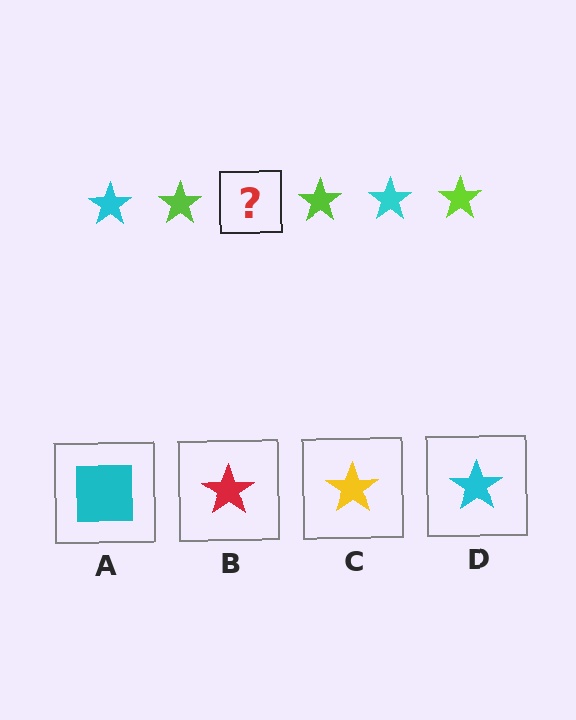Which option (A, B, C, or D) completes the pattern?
D.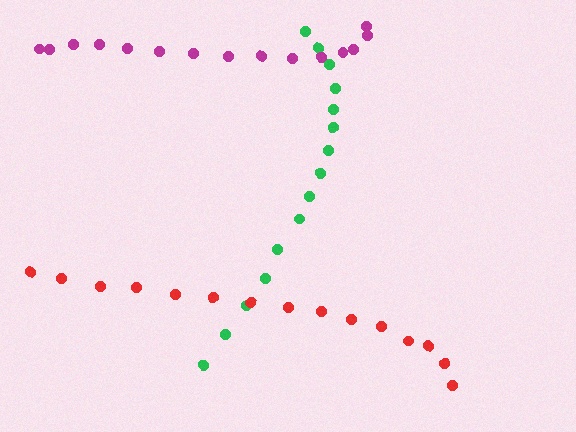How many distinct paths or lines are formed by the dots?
There are 3 distinct paths.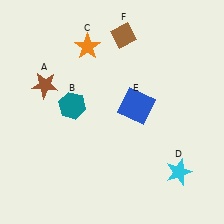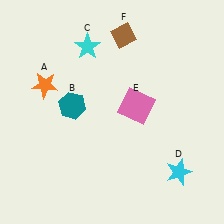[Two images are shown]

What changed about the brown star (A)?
In Image 1, A is brown. In Image 2, it changed to orange.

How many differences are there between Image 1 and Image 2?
There are 3 differences between the two images.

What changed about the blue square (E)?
In Image 1, E is blue. In Image 2, it changed to pink.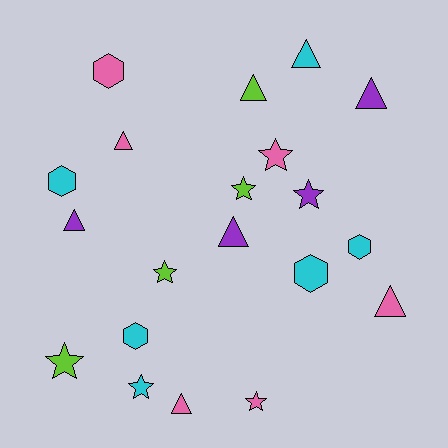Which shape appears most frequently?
Triangle, with 8 objects.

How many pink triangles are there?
There are 3 pink triangles.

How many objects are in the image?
There are 20 objects.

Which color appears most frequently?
Cyan, with 6 objects.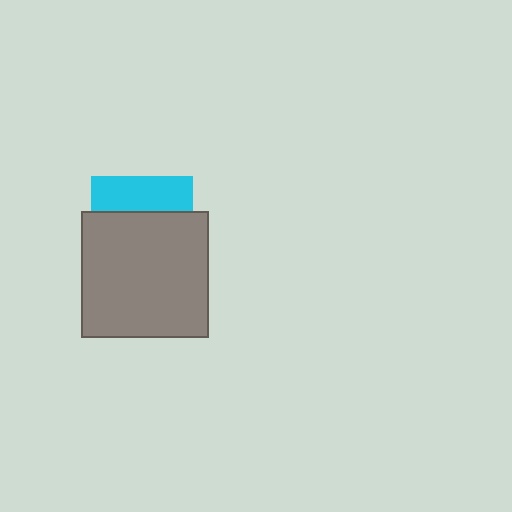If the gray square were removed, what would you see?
You would see the complete cyan square.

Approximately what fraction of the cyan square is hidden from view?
Roughly 65% of the cyan square is hidden behind the gray square.